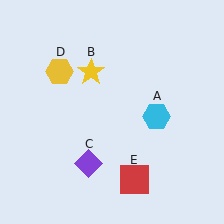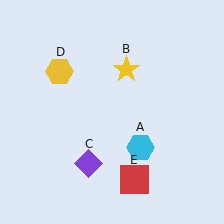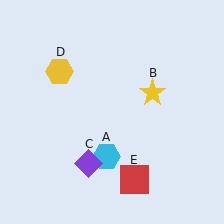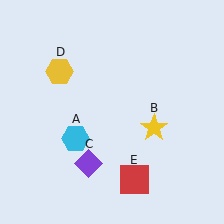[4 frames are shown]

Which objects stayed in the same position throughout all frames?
Purple diamond (object C) and yellow hexagon (object D) and red square (object E) remained stationary.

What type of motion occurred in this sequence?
The cyan hexagon (object A), yellow star (object B) rotated clockwise around the center of the scene.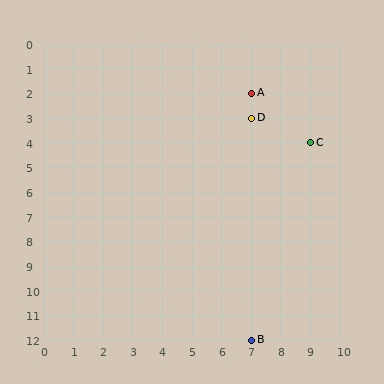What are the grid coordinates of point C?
Point C is at grid coordinates (9, 4).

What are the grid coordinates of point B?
Point B is at grid coordinates (7, 12).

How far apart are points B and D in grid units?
Points B and D are 9 rows apart.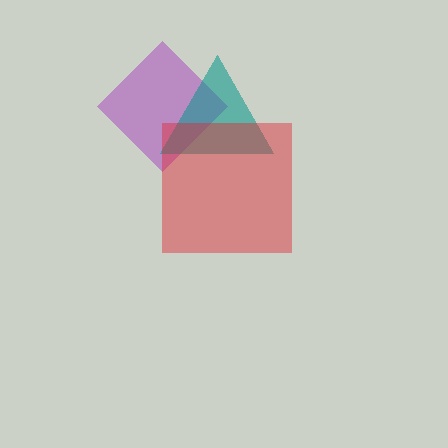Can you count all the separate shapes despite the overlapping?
Yes, there are 3 separate shapes.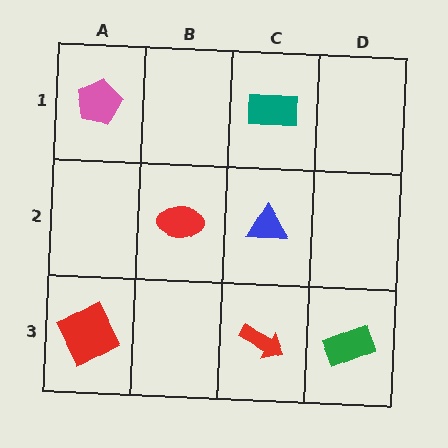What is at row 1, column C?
A teal rectangle.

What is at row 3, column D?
A green rectangle.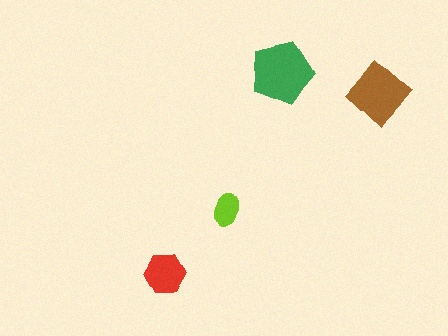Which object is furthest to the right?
The brown diamond is rightmost.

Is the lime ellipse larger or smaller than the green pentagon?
Smaller.